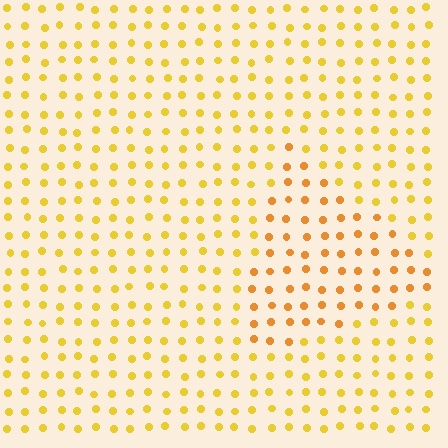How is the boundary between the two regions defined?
The boundary is defined purely by a slight shift in hue (about 22 degrees). Spacing, size, and orientation are identical on both sides.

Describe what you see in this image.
The image is filled with small yellow elements in a uniform arrangement. A triangle-shaped region is visible where the elements are tinted to a slightly different hue, forming a subtle color boundary.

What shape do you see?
I see a triangle.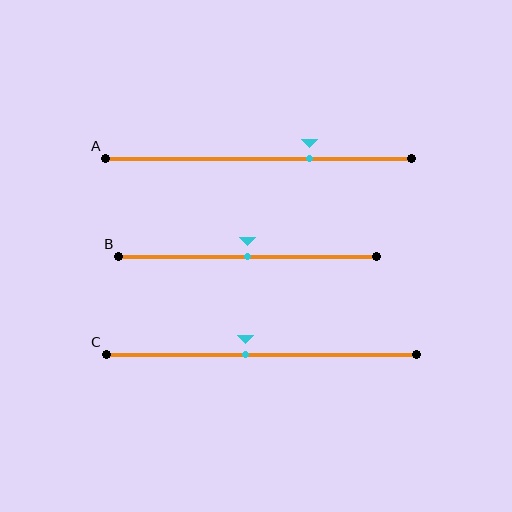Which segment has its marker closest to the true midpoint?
Segment B has its marker closest to the true midpoint.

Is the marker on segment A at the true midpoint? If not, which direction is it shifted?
No, the marker on segment A is shifted to the right by about 17% of the segment length.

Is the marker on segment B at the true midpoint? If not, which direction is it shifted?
Yes, the marker on segment B is at the true midpoint.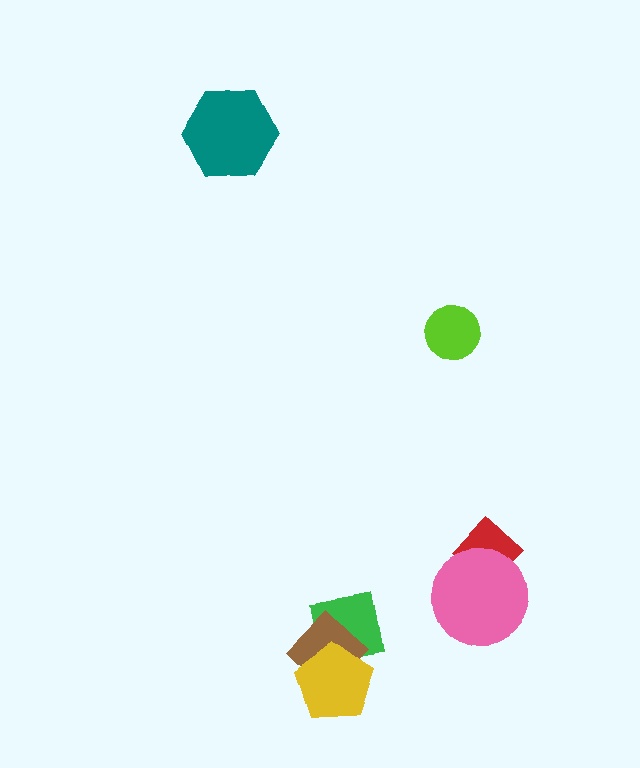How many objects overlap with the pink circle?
1 object overlaps with the pink circle.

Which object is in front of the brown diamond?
The yellow pentagon is in front of the brown diamond.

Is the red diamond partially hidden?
Yes, it is partially covered by another shape.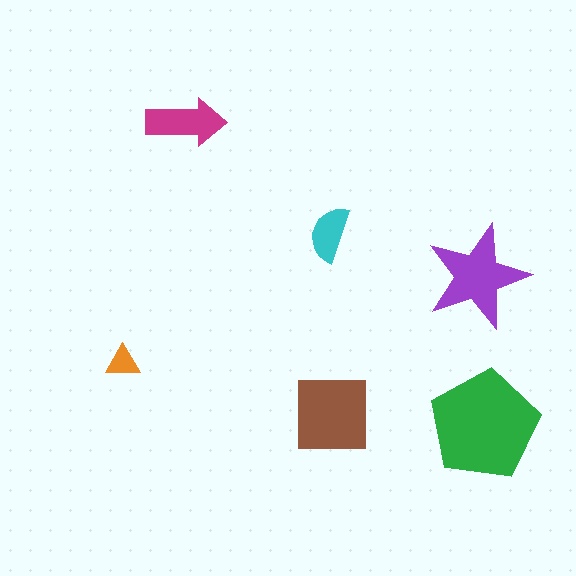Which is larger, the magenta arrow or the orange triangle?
The magenta arrow.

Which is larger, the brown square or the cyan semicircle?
The brown square.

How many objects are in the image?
There are 6 objects in the image.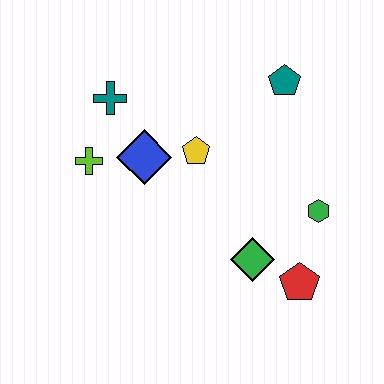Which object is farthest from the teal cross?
The red pentagon is farthest from the teal cross.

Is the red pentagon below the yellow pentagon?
Yes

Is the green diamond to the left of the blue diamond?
No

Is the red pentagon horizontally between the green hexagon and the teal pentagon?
Yes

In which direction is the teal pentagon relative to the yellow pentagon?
The teal pentagon is to the right of the yellow pentagon.